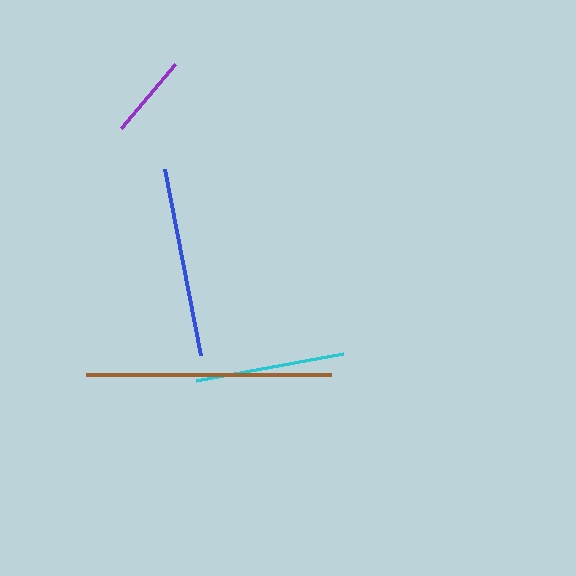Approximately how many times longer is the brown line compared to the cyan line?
The brown line is approximately 1.6 times the length of the cyan line.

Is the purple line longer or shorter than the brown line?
The brown line is longer than the purple line.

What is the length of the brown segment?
The brown segment is approximately 245 pixels long.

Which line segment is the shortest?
The purple line is the shortest at approximately 83 pixels.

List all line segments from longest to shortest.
From longest to shortest: brown, blue, cyan, purple.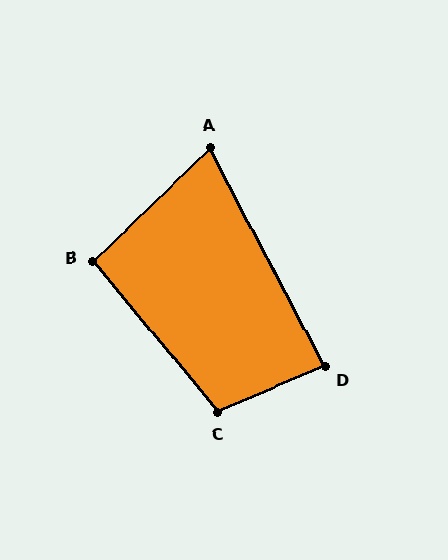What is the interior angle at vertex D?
Approximately 86 degrees (approximately right).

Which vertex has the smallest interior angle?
A, at approximately 74 degrees.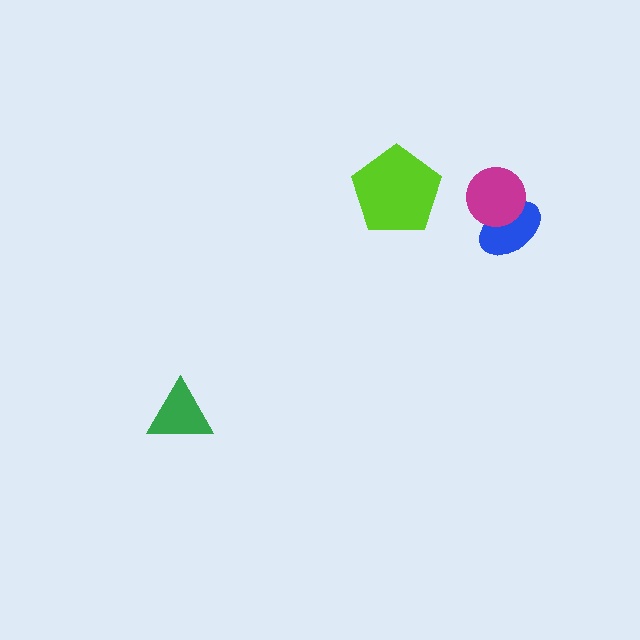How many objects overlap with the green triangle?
0 objects overlap with the green triangle.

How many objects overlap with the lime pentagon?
0 objects overlap with the lime pentagon.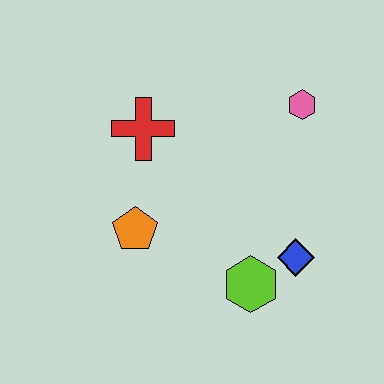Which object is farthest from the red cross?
The blue diamond is farthest from the red cross.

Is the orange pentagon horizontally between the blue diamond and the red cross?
No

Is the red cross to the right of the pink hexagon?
No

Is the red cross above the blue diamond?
Yes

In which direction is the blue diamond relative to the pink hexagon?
The blue diamond is below the pink hexagon.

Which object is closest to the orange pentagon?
The red cross is closest to the orange pentagon.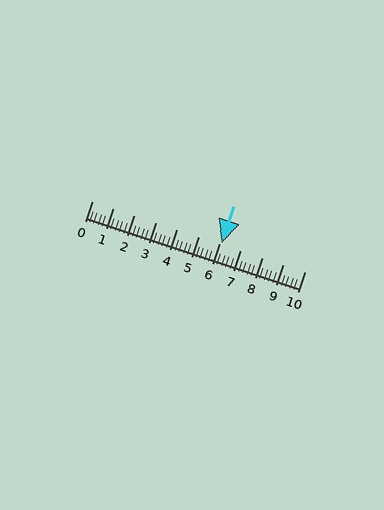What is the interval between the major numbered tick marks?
The major tick marks are spaced 1 units apart.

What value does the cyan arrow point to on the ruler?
The cyan arrow points to approximately 6.1.